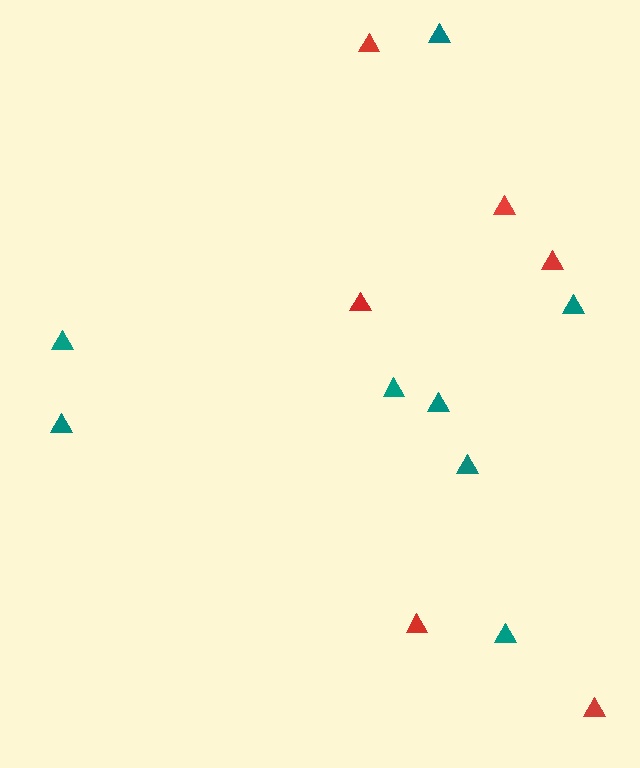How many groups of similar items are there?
There are 2 groups: one group of teal triangles (8) and one group of red triangles (6).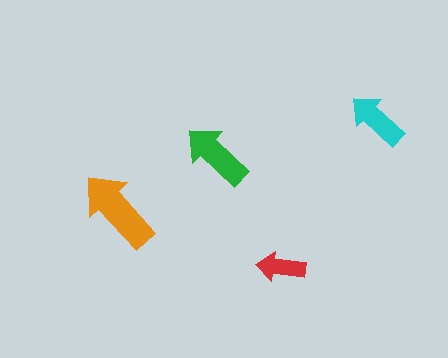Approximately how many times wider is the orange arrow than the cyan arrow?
About 1.5 times wider.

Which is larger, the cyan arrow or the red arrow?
The cyan one.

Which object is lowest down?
The red arrow is bottommost.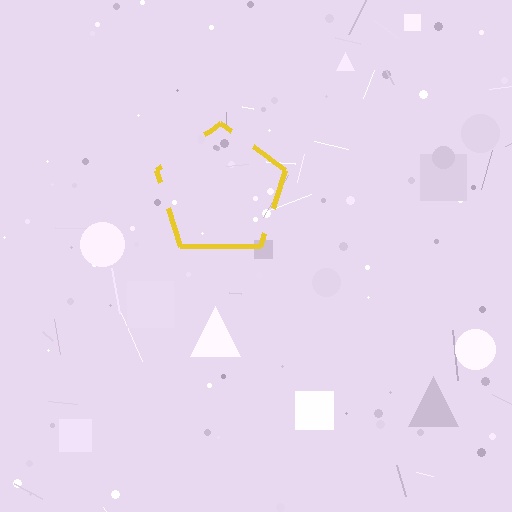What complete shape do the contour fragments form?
The contour fragments form a pentagon.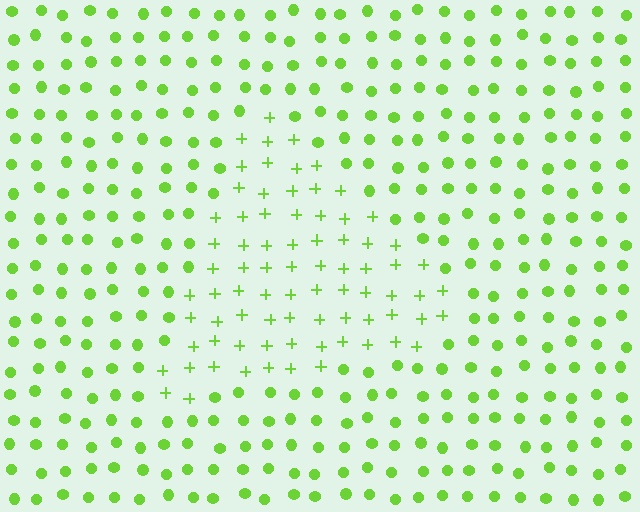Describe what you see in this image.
The image is filled with small lime elements arranged in a uniform grid. A triangle-shaped region contains plus signs, while the surrounding area contains circles. The boundary is defined purely by the change in element shape.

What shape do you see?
I see a triangle.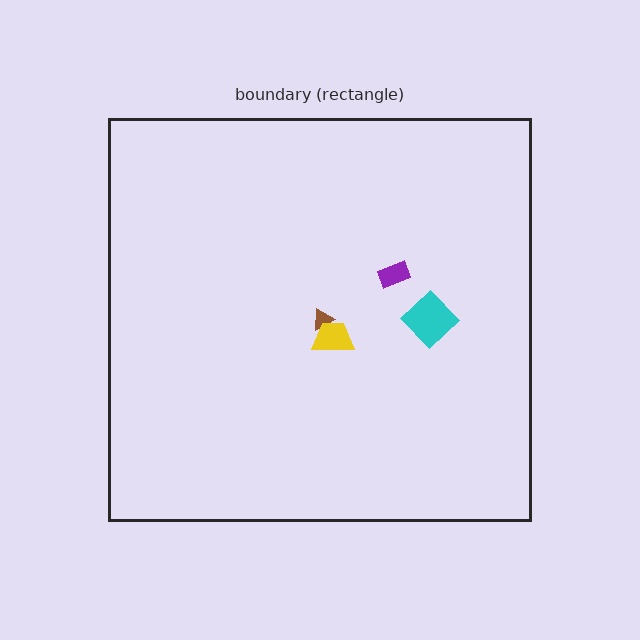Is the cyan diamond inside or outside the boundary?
Inside.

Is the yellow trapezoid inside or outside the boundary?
Inside.